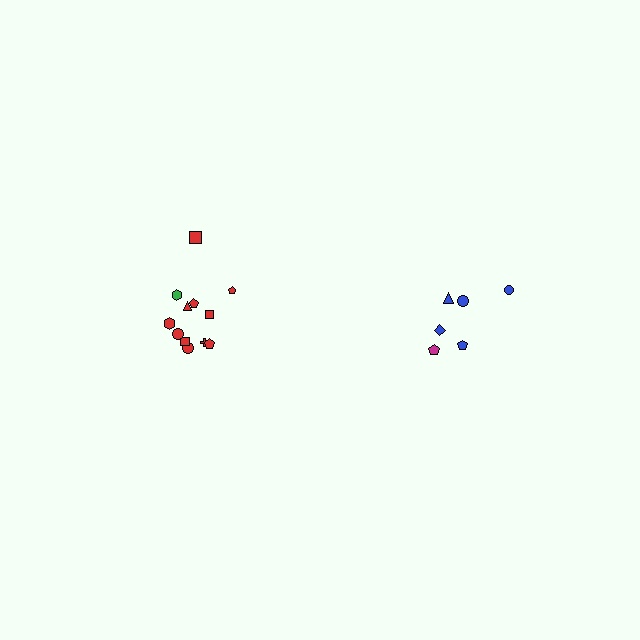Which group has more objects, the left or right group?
The left group.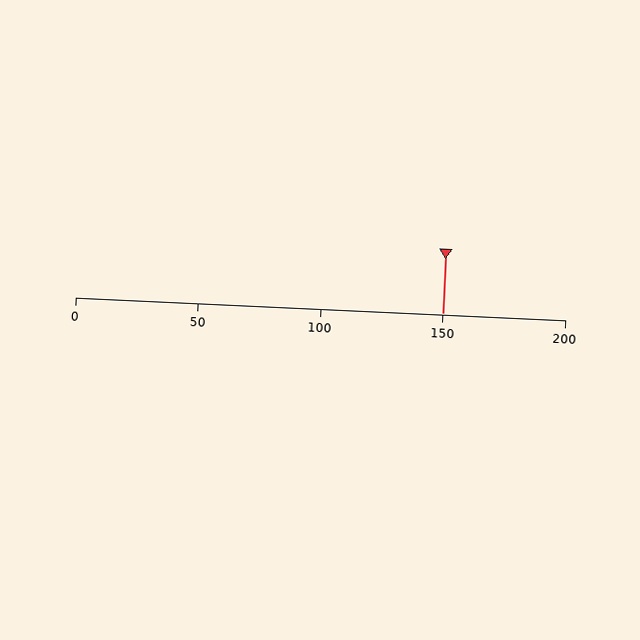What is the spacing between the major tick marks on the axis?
The major ticks are spaced 50 apart.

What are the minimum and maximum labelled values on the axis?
The axis runs from 0 to 200.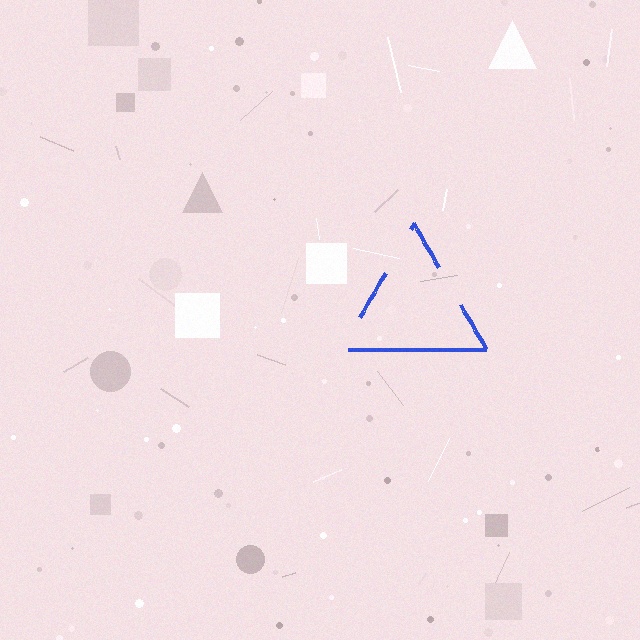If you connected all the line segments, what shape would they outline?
They would outline a triangle.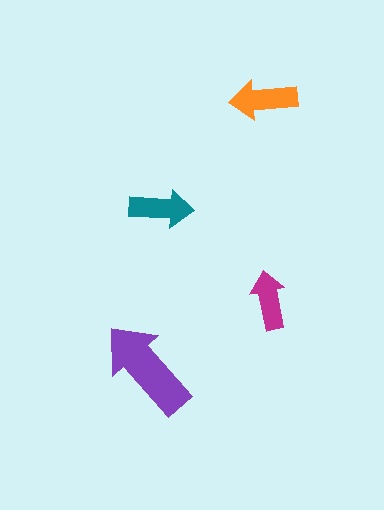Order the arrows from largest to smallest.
the purple one, the orange one, the teal one, the magenta one.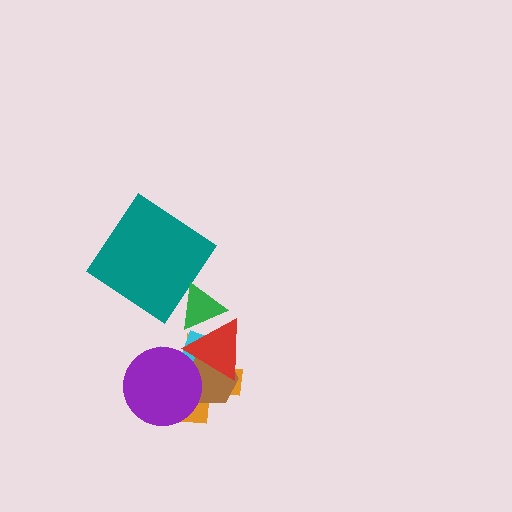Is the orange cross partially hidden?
Yes, it is partially covered by another shape.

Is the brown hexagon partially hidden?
Yes, it is partially covered by another shape.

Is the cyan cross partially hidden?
Yes, it is partially covered by another shape.